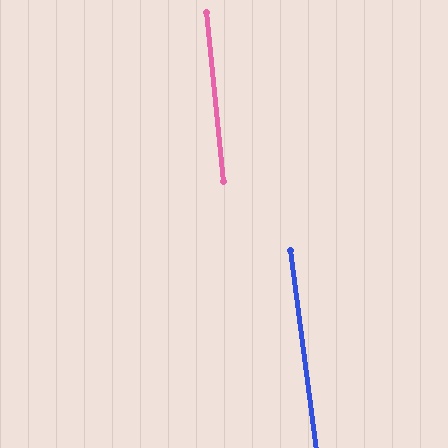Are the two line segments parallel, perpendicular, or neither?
Parallel — their directions differ by only 1.9°.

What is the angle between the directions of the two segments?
Approximately 2 degrees.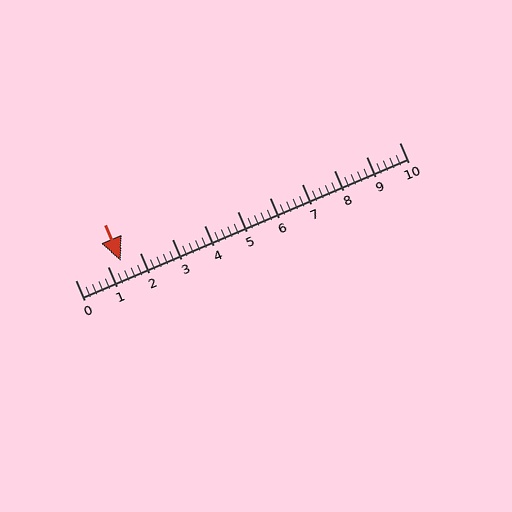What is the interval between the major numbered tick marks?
The major tick marks are spaced 1 units apart.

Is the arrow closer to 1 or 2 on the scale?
The arrow is closer to 1.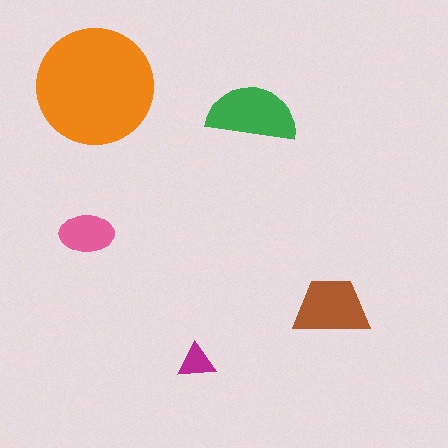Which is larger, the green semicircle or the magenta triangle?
The green semicircle.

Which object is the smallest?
The magenta triangle.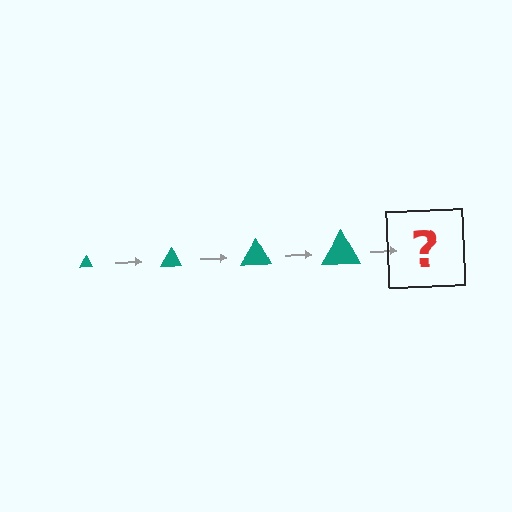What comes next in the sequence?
The next element should be a teal triangle, larger than the previous one.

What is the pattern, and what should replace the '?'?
The pattern is that the triangle gets progressively larger each step. The '?' should be a teal triangle, larger than the previous one.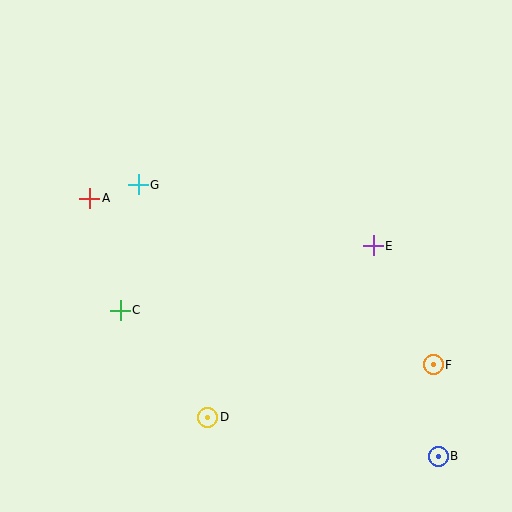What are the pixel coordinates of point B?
Point B is at (438, 456).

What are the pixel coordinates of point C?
Point C is at (120, 310).